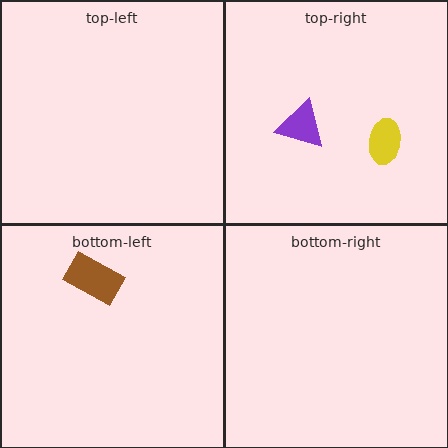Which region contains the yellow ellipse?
The top-right region.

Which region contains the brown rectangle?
The bottom-left region.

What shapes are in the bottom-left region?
The brown rectangle.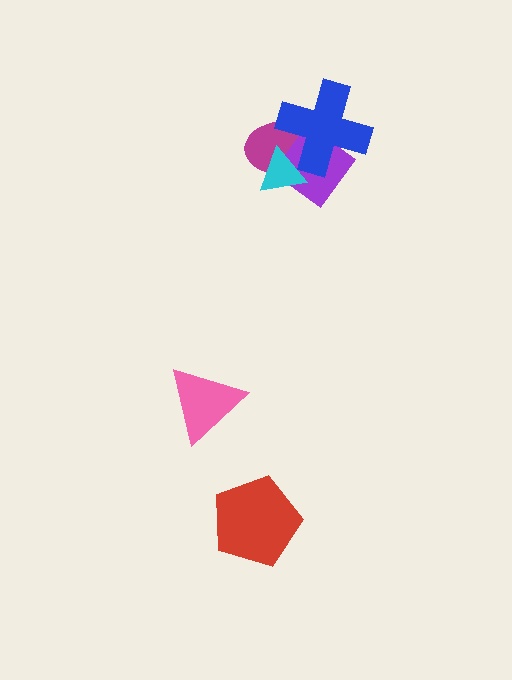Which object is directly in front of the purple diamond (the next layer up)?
The blue cross is directly in front of the purple diamond.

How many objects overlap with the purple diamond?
3 objects overlap with the purple diamond.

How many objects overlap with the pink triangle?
0 objects overlap with the pink triangle.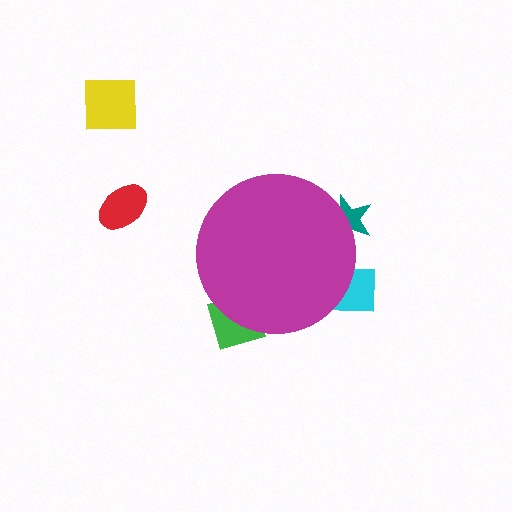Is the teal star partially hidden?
Yes, the teal star is partially hidden behind the magenta circle.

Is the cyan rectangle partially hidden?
Yes, the cyan rectangle is partially hidden behind the magenta circle.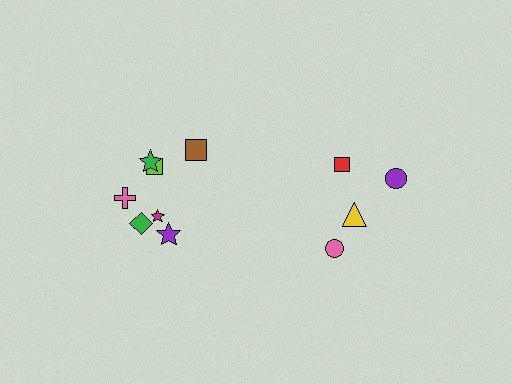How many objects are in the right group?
There are 4 objects.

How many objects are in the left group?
There are 7 objects.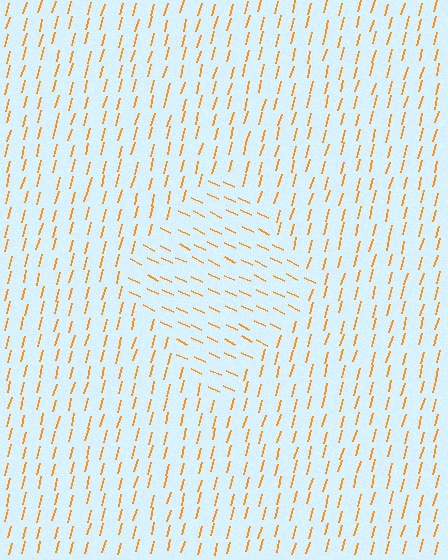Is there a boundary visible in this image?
Yes, there is a texture boundary formed by a change in line orientation.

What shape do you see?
I see a diamond.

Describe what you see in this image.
The image is filled with small orange line segments. A diamond region in the image has lines oriented differently from the surrounding lines, creating a visible texture boundary.